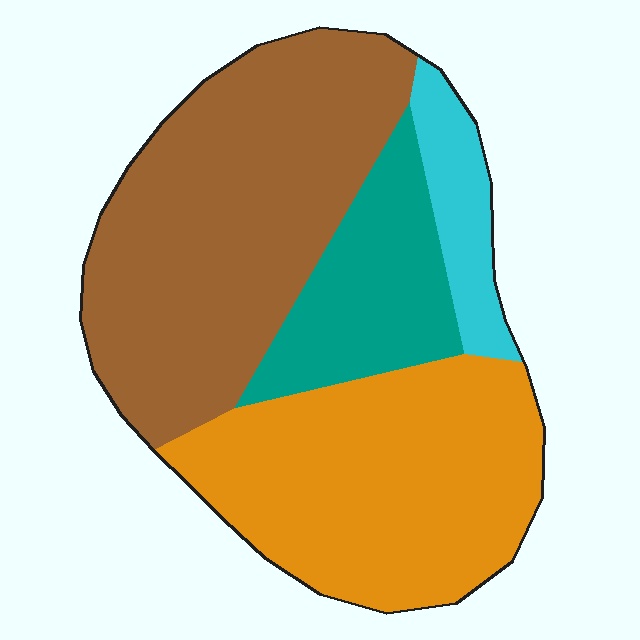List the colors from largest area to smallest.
From largest to smallest: brown, orange, teal, cyan.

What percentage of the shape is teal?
Teal takes up less than a sixth of the shape.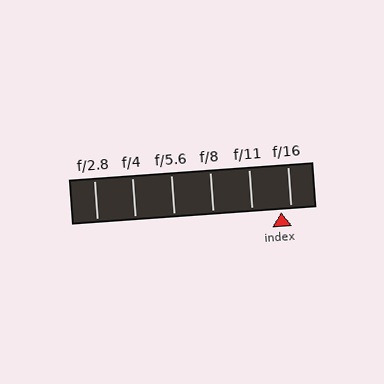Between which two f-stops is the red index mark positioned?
The index mark is between f/11 and f/16.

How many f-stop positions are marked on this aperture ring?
There are 6 f-stop positions marked.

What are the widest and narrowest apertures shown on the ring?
The widest aperture shown is f/2.8 and the narrowest is f/16.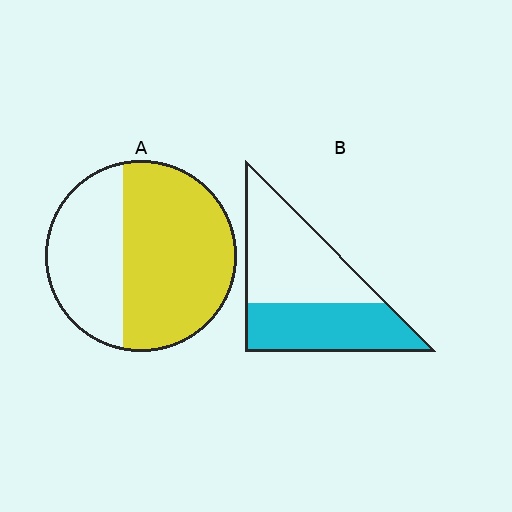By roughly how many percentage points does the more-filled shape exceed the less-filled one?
By roughly 15 percentage points (A over B).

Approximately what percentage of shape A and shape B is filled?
A is approximately 60% and B is approximately 45%.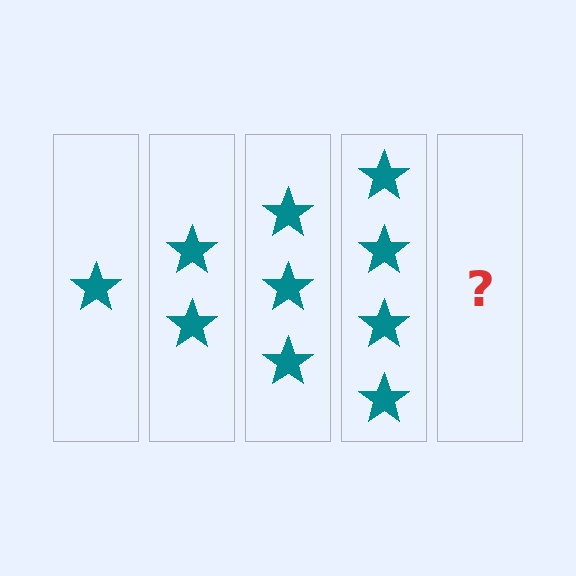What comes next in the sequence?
The next element should be 5 stars.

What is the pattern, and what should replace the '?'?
The pattern is that each step adds one more star. The '?' should be 5 stars.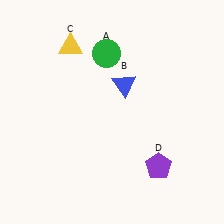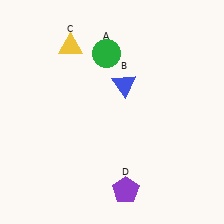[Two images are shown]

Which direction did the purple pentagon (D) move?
The purple pentagon (D) moved left.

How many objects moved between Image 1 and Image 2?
1 object moved between the two images.